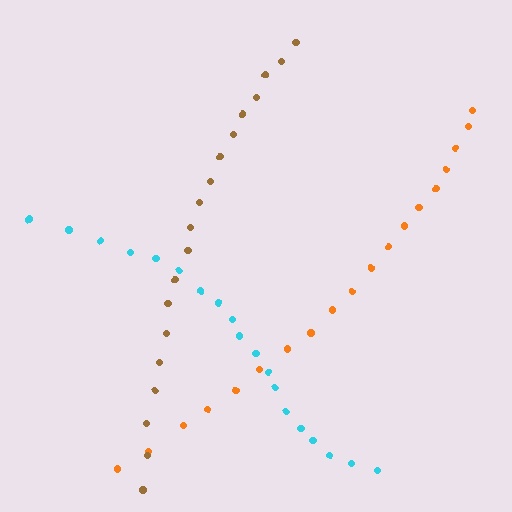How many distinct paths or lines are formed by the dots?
There are 3 distinct paths.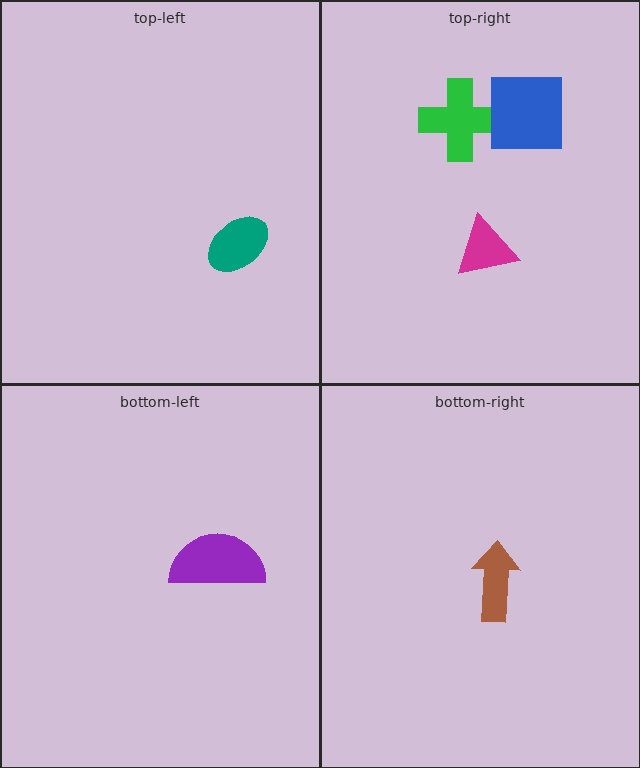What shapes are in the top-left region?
The teal ellipse.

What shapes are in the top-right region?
The green cross, the blue square, the magenta triangle.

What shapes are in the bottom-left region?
The purple semicircle.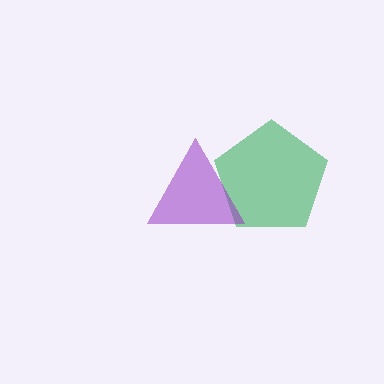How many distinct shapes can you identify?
There are 2 distinct shapes: a green pentagon, a purple triangle.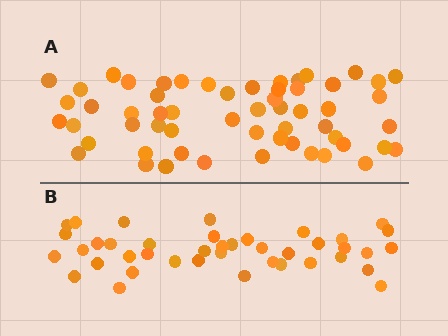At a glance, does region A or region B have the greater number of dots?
Region A (the top region) has more dots.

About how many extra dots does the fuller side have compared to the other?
Region A has approximately 15 more dots than region B.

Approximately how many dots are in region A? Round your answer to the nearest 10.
About 60 dots. (The exact count is 57, which rounds to 60.)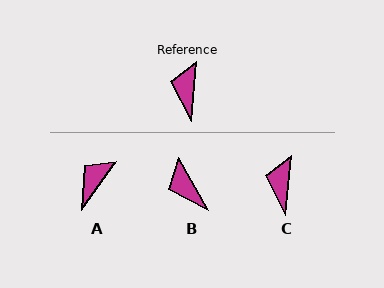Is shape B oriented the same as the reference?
No, it is off by about 34 degrees.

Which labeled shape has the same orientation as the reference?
C.